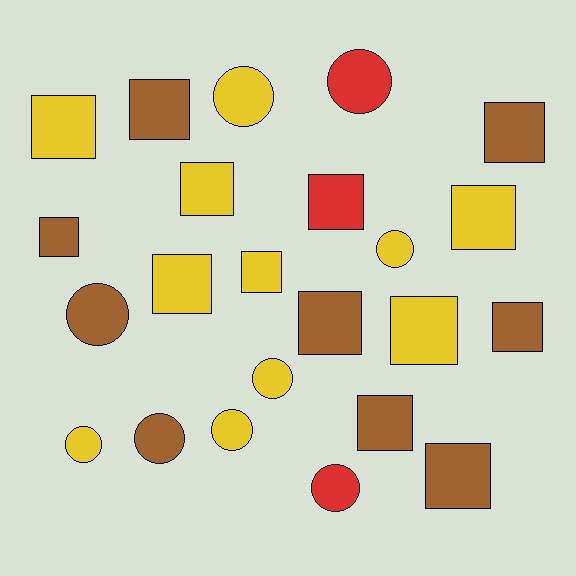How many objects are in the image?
There are 23 objects.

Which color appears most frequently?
Yellow, with 11 objects.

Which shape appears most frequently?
Square, with 14 objects.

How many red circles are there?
There are 2 red circles.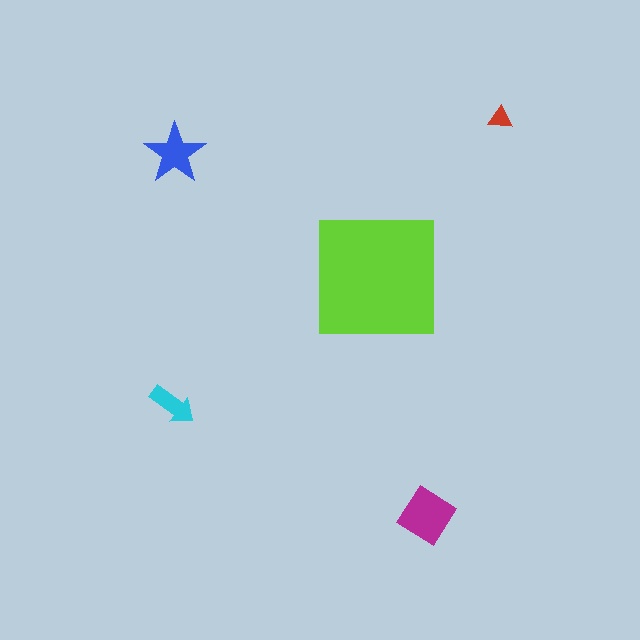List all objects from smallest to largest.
The red triangle, the cyan arrow, the blue star, the magenta diamond, the lime square.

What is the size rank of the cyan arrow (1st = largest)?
4th.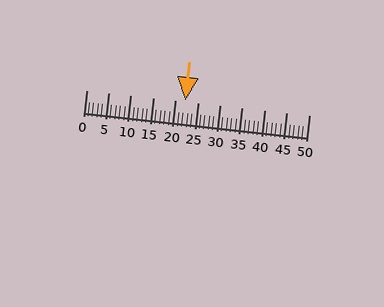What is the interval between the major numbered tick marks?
The major tick marks are spaced 5 units apart.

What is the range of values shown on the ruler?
The ruler shows values from 0 to 50.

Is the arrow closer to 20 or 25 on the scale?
The arrow is closer to 20.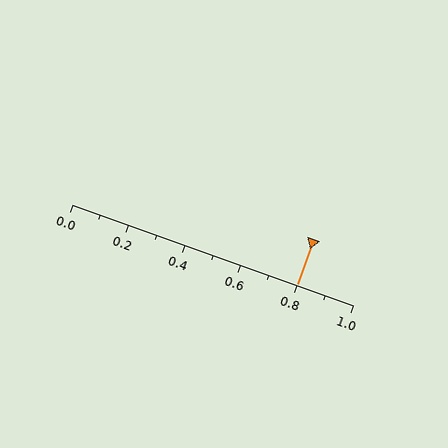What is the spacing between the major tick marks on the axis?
The major ticks are spaced 0.2 apart.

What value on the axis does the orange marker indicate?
The marker indicates approximately 0.8.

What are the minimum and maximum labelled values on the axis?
The axis runs from 0.0 to 1.0.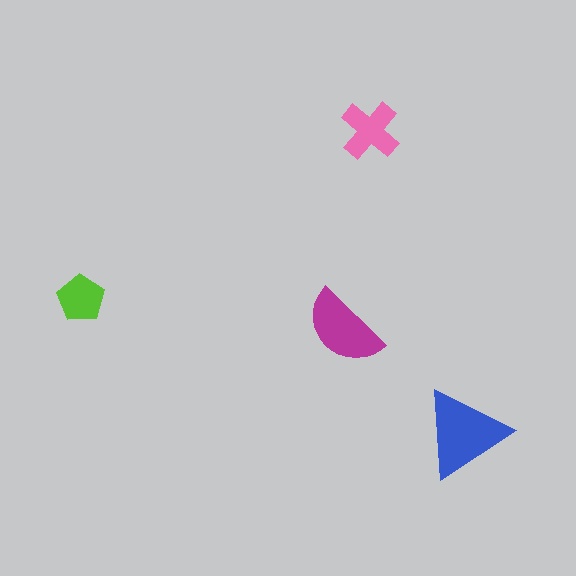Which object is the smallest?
The lime pentagon.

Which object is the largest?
The blue triangle.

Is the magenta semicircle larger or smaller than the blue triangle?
Smaller.